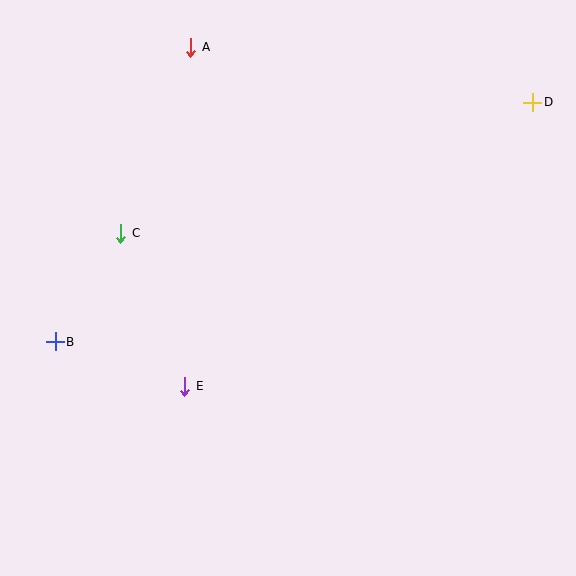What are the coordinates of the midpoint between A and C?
The midpoint between A and C is at (156, 140).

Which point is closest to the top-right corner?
Point D is closest to the top-right corner.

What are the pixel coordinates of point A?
Point A is at (191, 47).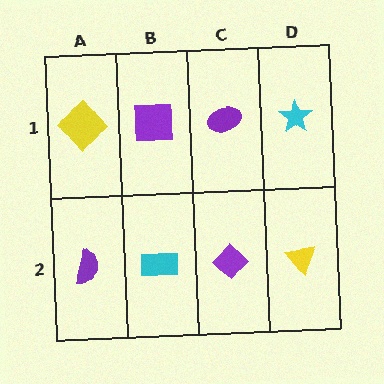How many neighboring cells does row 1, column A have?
2.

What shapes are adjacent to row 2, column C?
A purple ellipse (row 1, column C), a cyan rectangle (row 2, column B), a yellow triangle (row 2, column D).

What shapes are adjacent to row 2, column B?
A purple square (row 1, column B), a purple semicircle (row 2, column A), a purple diamond (row 2, column C).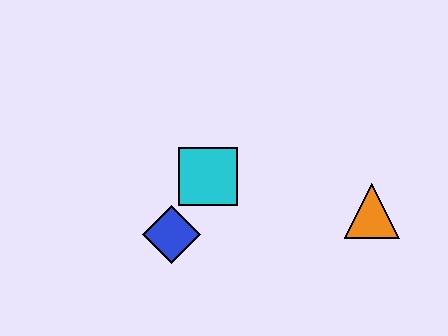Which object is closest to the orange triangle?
The cyan square is closest to the orange triangle.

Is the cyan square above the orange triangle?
Yes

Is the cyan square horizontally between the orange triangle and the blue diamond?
Yes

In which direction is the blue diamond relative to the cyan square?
The blue diamond is below the cyan square.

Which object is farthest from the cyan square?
The orange triangle is farthest from the cyan square.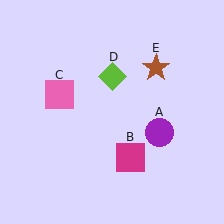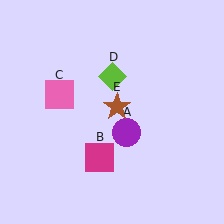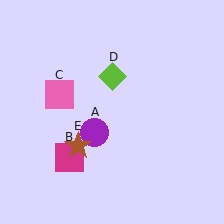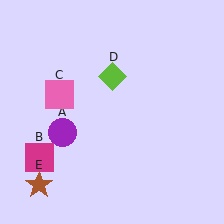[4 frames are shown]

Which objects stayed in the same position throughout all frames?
Pink square (object C) and lime diamond (object D) remained stationary.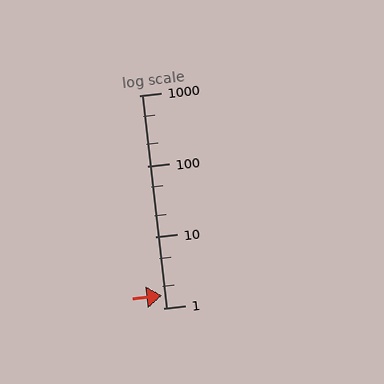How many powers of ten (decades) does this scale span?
The scale spans 3 decades, from 1 to 1000.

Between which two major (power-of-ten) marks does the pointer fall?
The pointer is between 1 and 10.